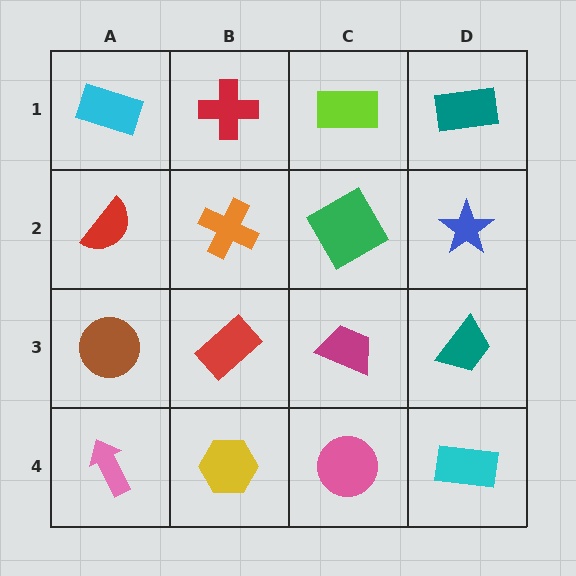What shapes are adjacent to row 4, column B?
A red rectangle (row 3, column B), a pink arrow (row 4, column A), a pink circle (row 4, column C).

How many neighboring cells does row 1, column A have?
2.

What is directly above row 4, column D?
A teal trapezoid.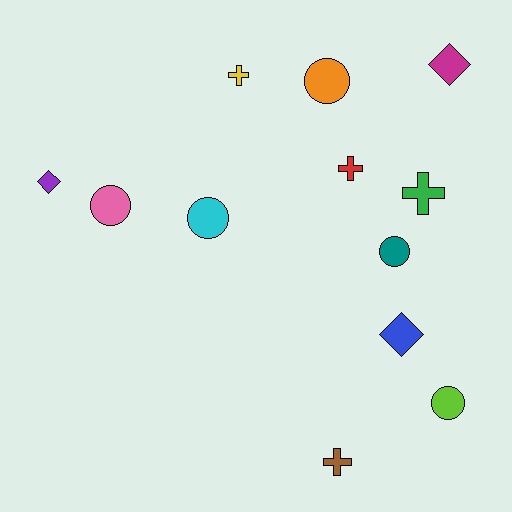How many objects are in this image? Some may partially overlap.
There are 12 objects.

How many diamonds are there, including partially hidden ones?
There are 3 diamonds.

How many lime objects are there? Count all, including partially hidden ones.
There is 1 lime object.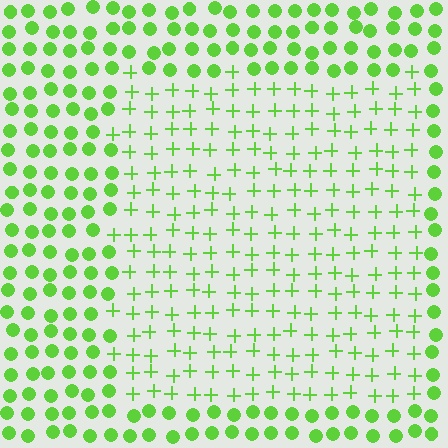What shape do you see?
I see a rectangle.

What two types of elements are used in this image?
The image uses plus signs inside the rectangle region and circles outside it.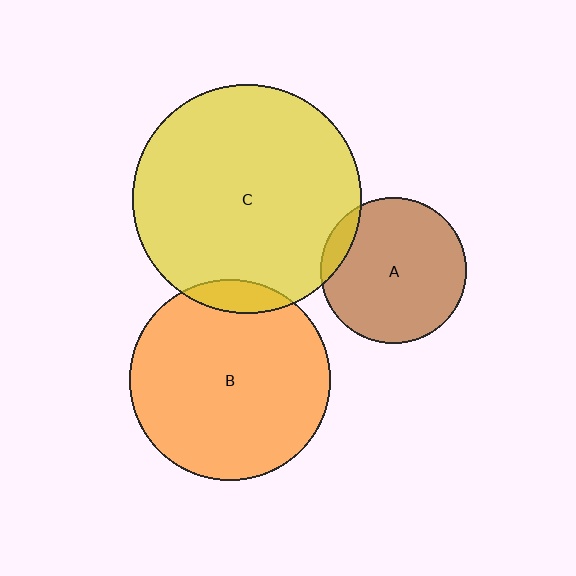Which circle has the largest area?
Circle C (yellow).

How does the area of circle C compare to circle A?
Approximately 2.5 times.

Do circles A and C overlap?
Yes.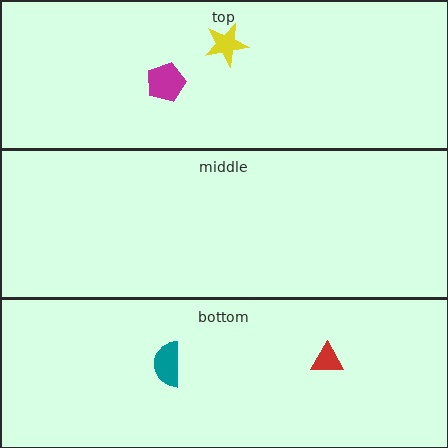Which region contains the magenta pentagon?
The top region.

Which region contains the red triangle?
The bottom region.